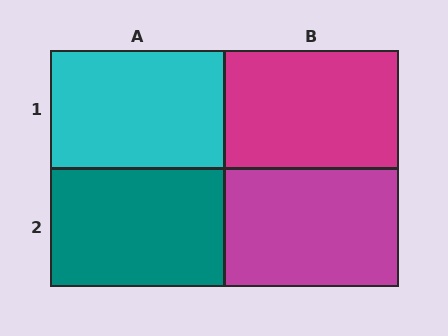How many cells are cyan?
1 cell is cyan.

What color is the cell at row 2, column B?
Magenta.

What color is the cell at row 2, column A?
Teal.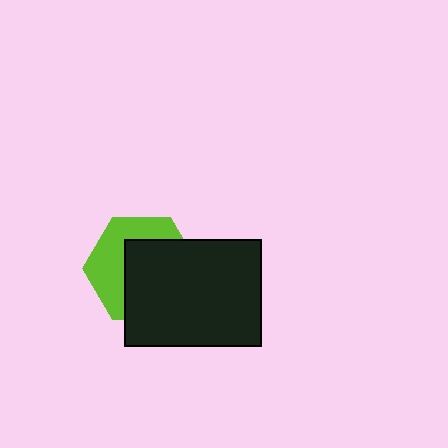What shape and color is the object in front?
The object in front is a black rectangle.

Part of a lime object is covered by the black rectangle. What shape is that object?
It is a hexagon.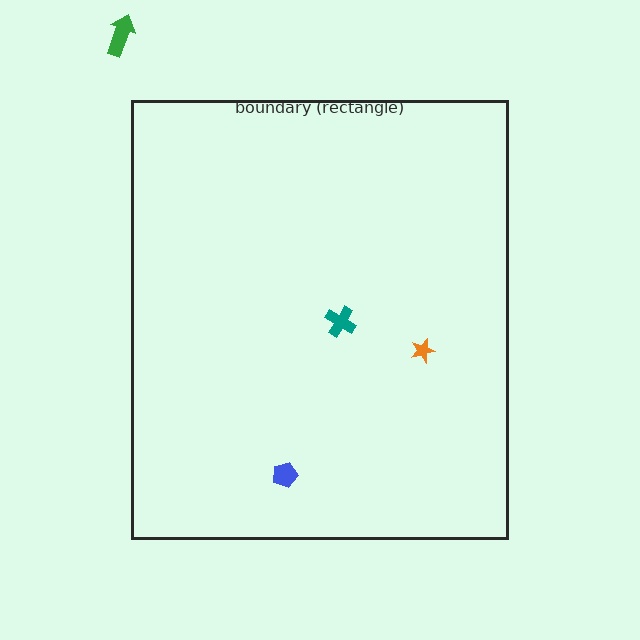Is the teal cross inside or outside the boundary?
Inside.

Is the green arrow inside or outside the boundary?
Outside.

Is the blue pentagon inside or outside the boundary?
Inside.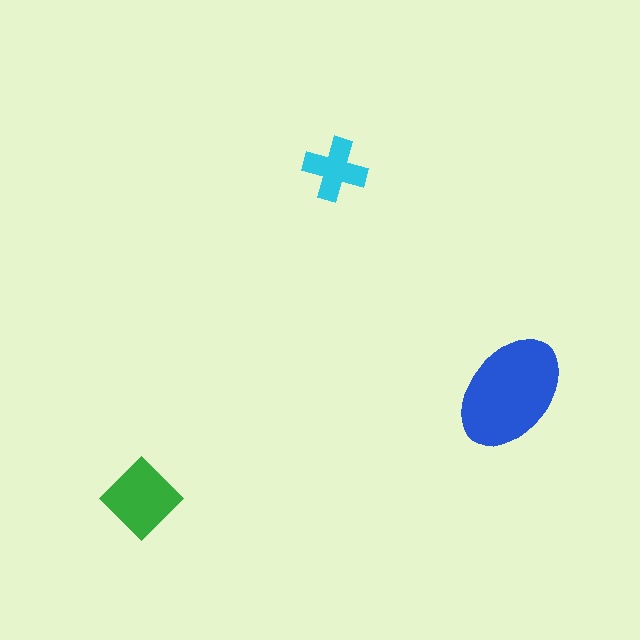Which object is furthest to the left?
The green diamond is leftmost.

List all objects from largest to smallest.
The blue ellipse, the green diamond, the cyan cross.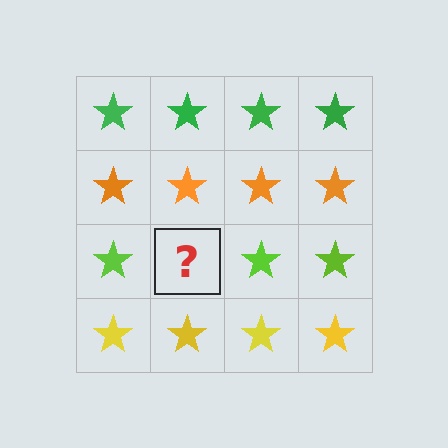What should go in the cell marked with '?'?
The missing cell should contain a lime star.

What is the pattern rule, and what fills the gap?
The rule is that each row has a consistent color. The gap should be filled with a lime star.